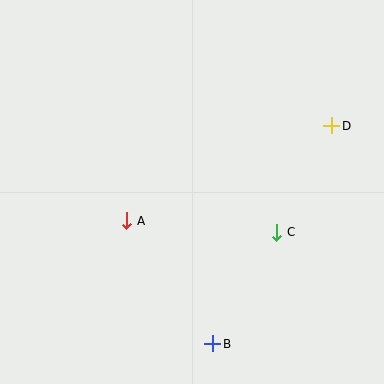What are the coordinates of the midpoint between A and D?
The midpoint between A and D is at (229, 173).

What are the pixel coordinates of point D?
Point D is at (332, 126).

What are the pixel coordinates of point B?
Point B is at (213, 344).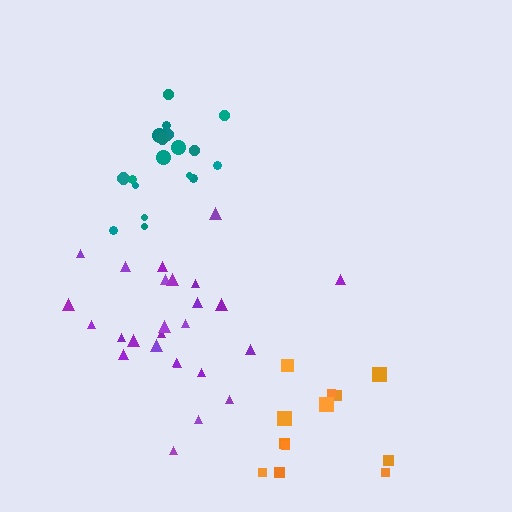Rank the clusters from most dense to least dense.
teal, purple, orange.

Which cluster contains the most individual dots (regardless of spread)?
Purple (26).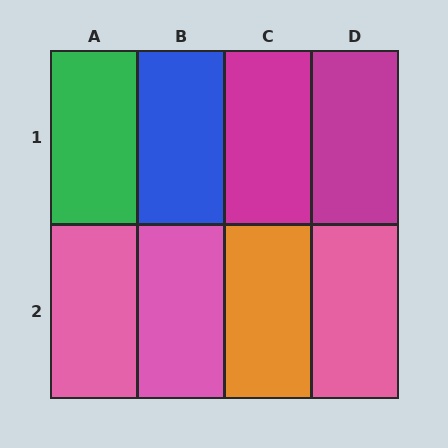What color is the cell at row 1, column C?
Magenta.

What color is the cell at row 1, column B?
Blue.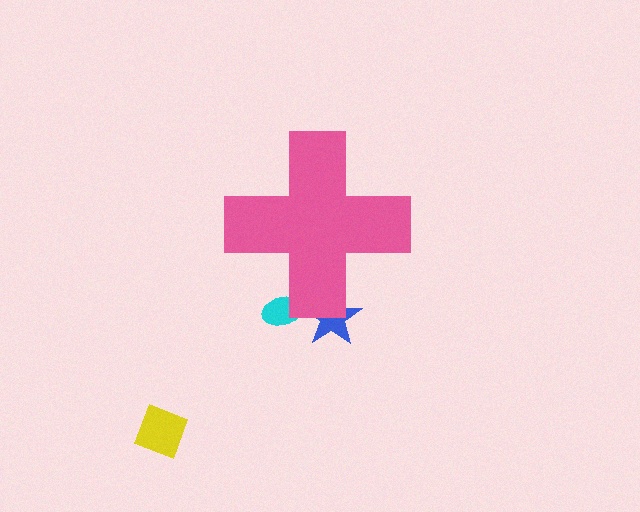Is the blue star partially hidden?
Yes, the blue star is partially hidden behind the pink cross.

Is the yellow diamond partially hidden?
No, the yellow diamond is fully visible.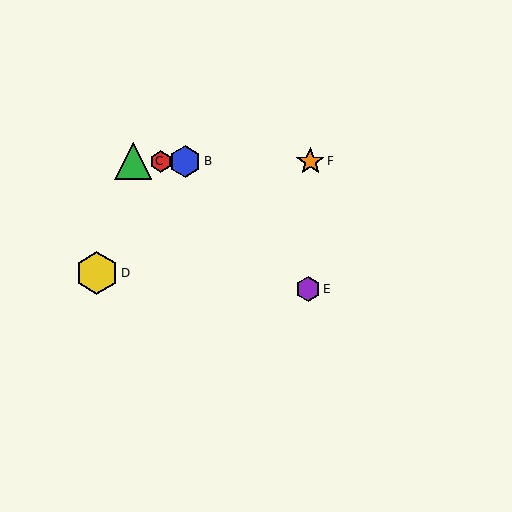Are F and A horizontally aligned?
Yes, both are at y≈161.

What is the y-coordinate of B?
Object B is at y≈161.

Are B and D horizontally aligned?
No, B is at y≈161 and D is at y≈273.